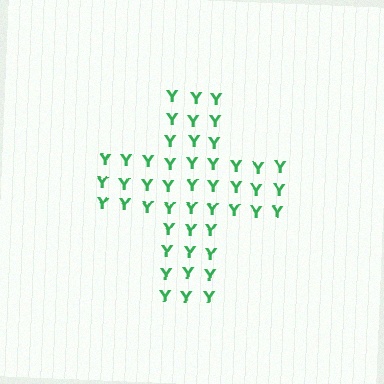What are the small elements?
The small elements are letter Y's.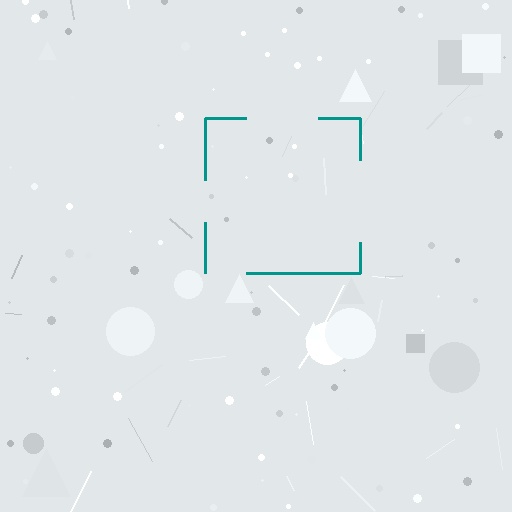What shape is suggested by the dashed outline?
The dashed outline suggests a square.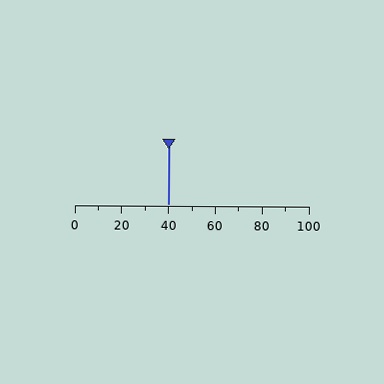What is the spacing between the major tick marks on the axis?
The major ticks are spaced 20 apart.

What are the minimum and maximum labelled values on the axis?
The axis runs from 0 to 100.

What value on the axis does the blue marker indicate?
The marker indicates approximately 40.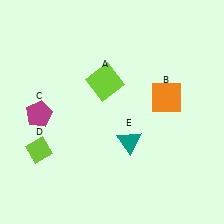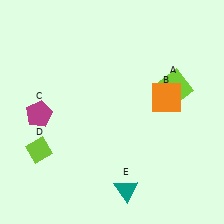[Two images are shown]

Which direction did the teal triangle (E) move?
The teal triangle (E) moved down.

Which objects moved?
The objects that moved are: the lime square (A), the teal triangle (E).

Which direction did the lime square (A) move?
The lime square (A) moved right.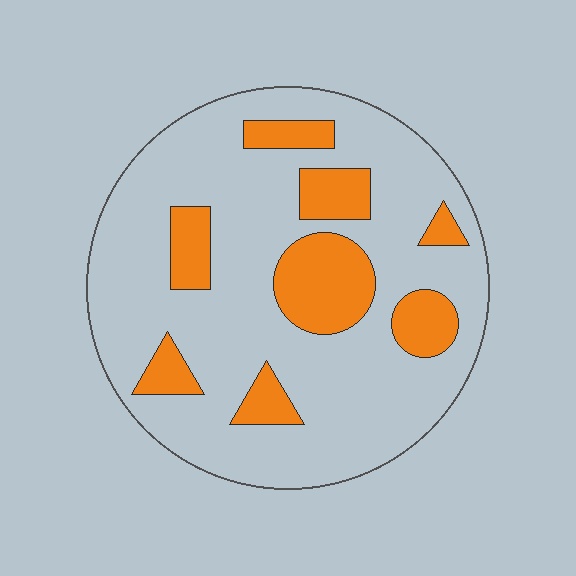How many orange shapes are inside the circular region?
8.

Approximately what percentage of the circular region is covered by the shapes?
Approximately 20%.